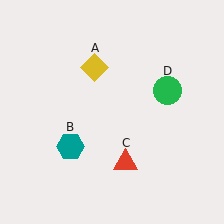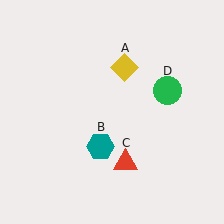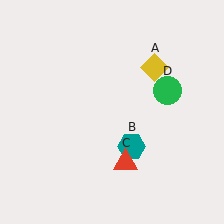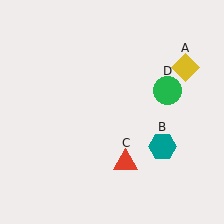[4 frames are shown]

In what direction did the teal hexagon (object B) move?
The teal hexagon (object B) moved right.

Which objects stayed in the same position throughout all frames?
Red triangle (object C) and green circle (object D) remained stationary.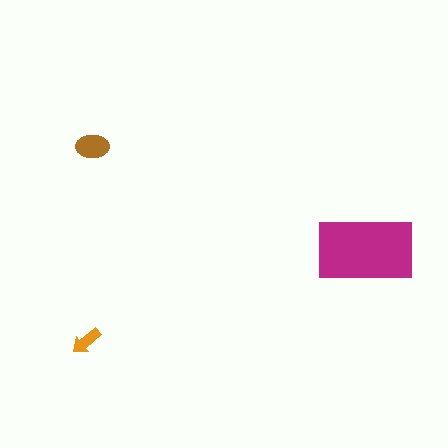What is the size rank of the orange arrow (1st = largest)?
3rd.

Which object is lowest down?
The orange arrow is bottommost.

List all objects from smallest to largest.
The orange arrow, the brown ellipse, the magenta rectangle.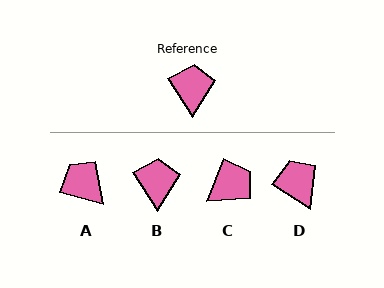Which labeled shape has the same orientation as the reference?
B.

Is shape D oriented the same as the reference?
No, it is off by about 25 degrees.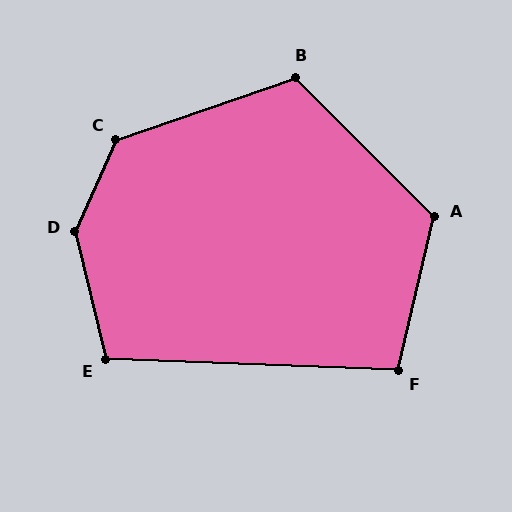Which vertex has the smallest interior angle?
F, at approximately 101 degrees.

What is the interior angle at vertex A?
Approximately 122 degrees (obtuse).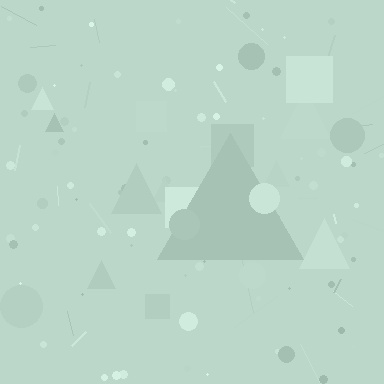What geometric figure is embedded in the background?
A triangle is embedded in the background.